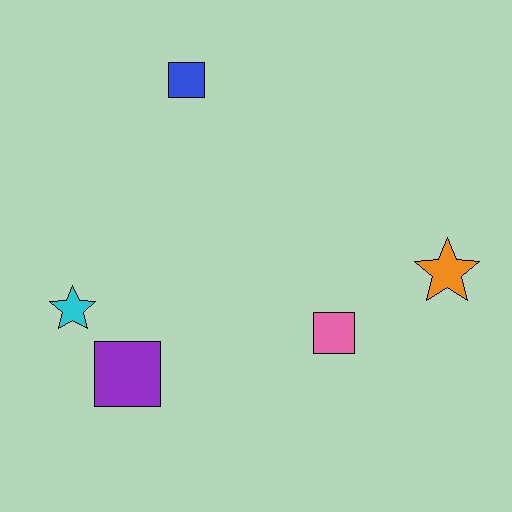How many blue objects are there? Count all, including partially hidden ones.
There is 1 blue object.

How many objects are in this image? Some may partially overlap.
There are 5 objects.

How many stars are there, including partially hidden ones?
There are 2 stars.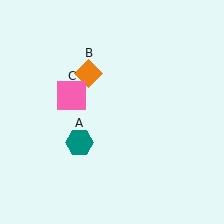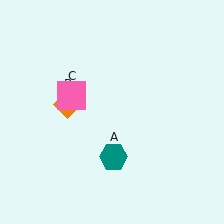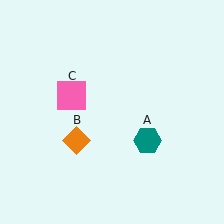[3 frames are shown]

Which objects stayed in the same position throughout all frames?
Pink square (object C) remained stationary.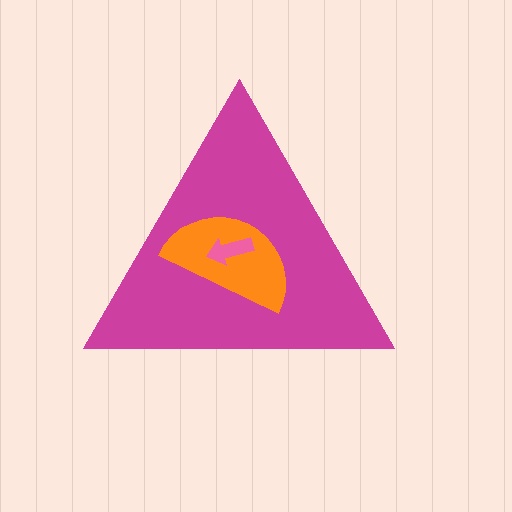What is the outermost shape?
The magenta triangle.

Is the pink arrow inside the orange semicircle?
Yes.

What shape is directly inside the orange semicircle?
The pink arrow.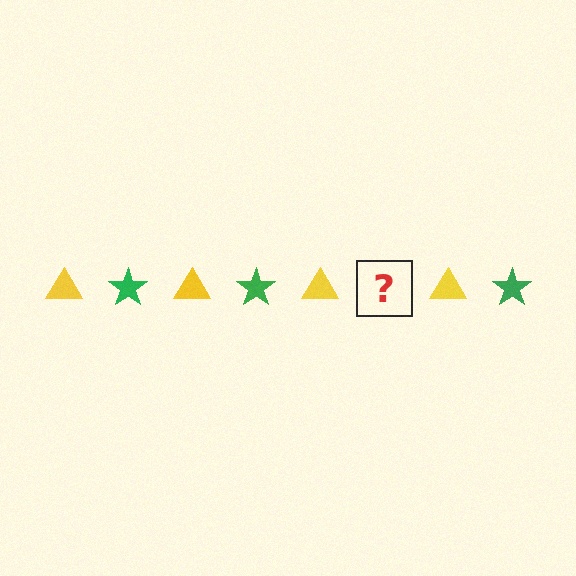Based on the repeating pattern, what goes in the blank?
The blank should be a green star.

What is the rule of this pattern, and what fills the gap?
The rule is that the pattern alternates between yellow triangle and green star. The gap should be filled with a green star.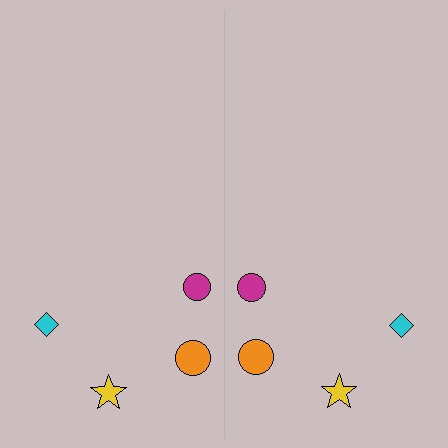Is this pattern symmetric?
Yes, this pattern has bilateral (reflection) symmetry.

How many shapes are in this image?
There are 8 shapes in this image.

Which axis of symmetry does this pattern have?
The pattern has a vertical axis of symmetry running through the center of the image.